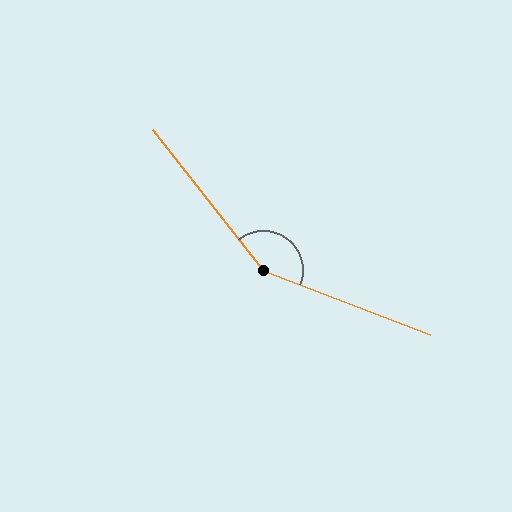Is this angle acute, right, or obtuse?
It is obtuse.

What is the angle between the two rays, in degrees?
Approximately 149 degrees.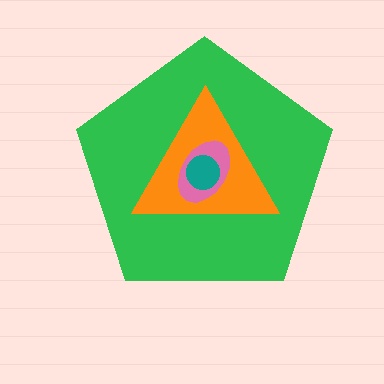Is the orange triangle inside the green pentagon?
Yes.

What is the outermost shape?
The green pentagon.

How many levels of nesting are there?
4.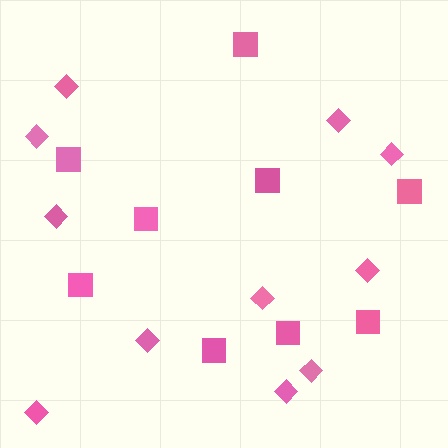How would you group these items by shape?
There are 2 groups: one group of diamonds (11) and one group of squares (9).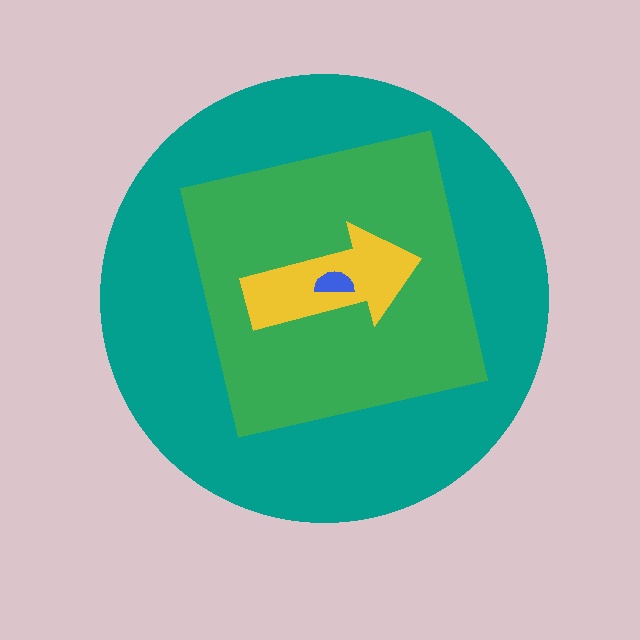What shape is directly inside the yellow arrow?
The blue semicircle.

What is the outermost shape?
The teal circle.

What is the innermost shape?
The blue semicircle.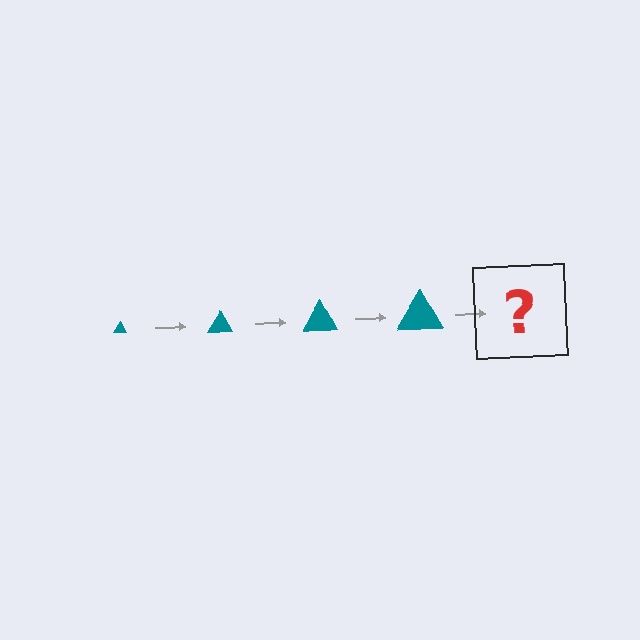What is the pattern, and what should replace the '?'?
The pattern is that the triangle gets progressively larger each step. The '?' should be a teal triangle, larger than the previous one.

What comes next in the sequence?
The next element should be a teal triangle, larger than the previous one.